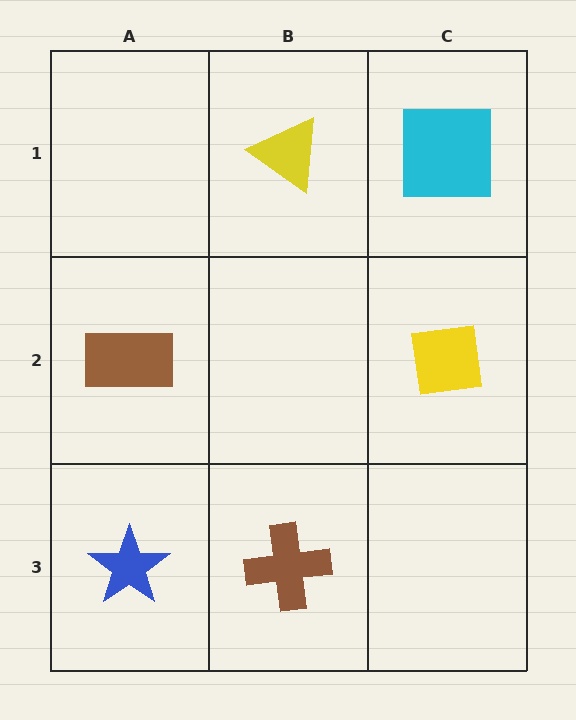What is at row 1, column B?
A yellow triangle.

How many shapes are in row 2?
2 shapes.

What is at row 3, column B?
A brown cross.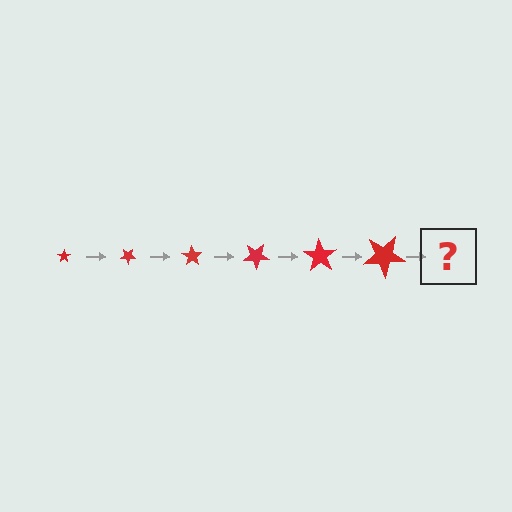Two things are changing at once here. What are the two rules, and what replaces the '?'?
The two rules are that the star grows larger each step and it rotates 35 degrees each step. The '?' should be a star, larger than the previous one and rotated 210 degrees from the start.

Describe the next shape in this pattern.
It should be a star, larger than the previous one and rotated 210 degrees from the start.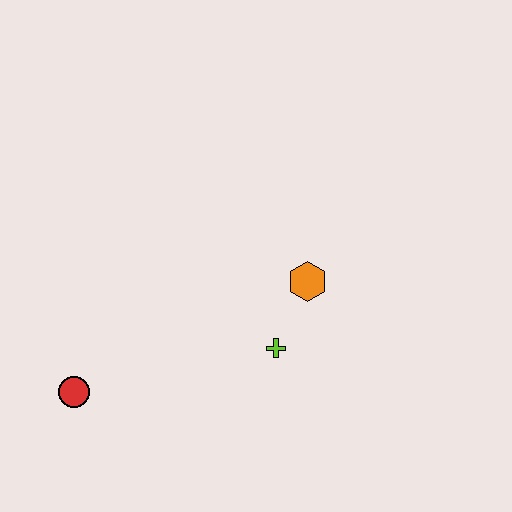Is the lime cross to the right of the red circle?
Yes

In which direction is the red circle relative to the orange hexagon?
The red circle is to the left of the orange hexagon.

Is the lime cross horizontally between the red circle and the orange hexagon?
Yes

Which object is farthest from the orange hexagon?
The red circle is farthest from the orange hexagon.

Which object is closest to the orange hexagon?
The lime cross is closest to the orange hexagon.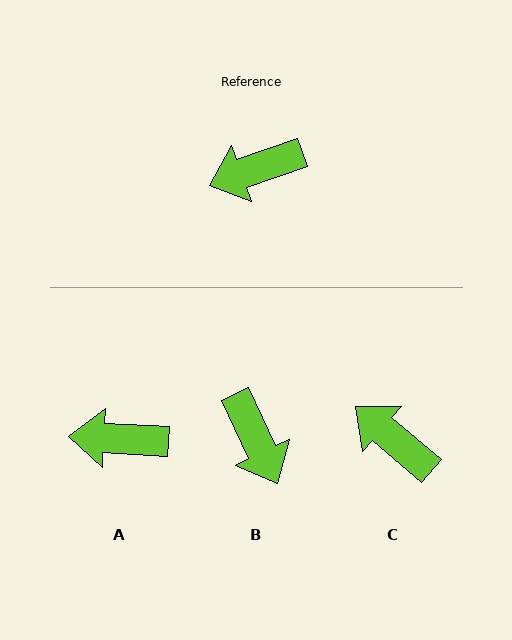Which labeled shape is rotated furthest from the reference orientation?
B, about 96 degrees away.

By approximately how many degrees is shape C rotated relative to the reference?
Approximately 60 degrees clockwise.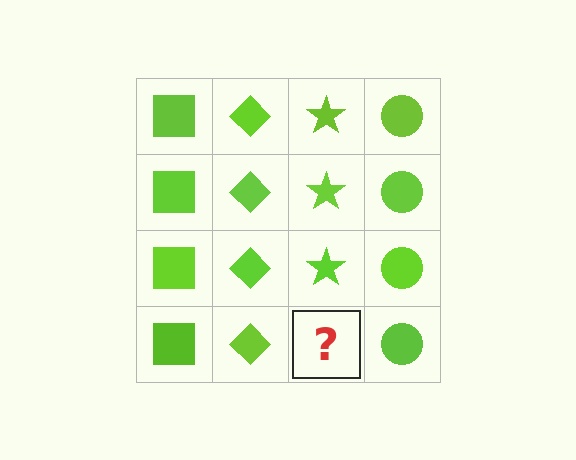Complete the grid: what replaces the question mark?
The question mark should be replaced with a lime star.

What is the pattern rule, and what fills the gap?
The rule is that each column has a consistent shape. The gap should be filled with a lime star.